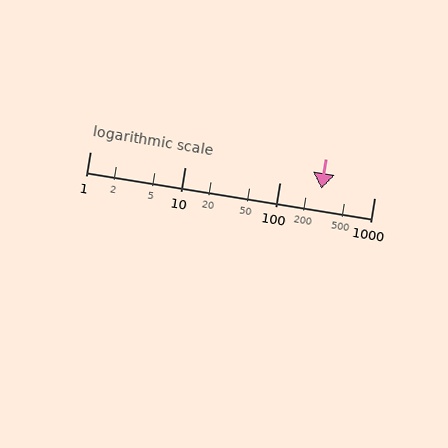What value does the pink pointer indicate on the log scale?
The pointer indicates approximately 280.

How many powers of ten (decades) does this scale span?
The scale spans 3 decades, from 1 to 1000.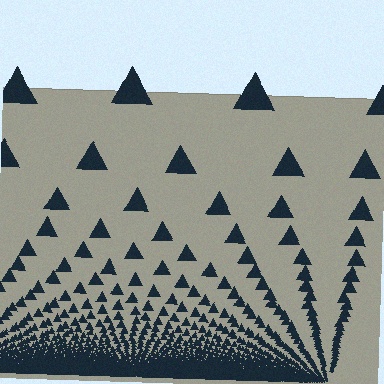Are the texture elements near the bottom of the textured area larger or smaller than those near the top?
Smaller. The gradient is inverted — elements near the bottom are smaller and denser.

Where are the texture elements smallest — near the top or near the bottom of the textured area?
Near the bottom.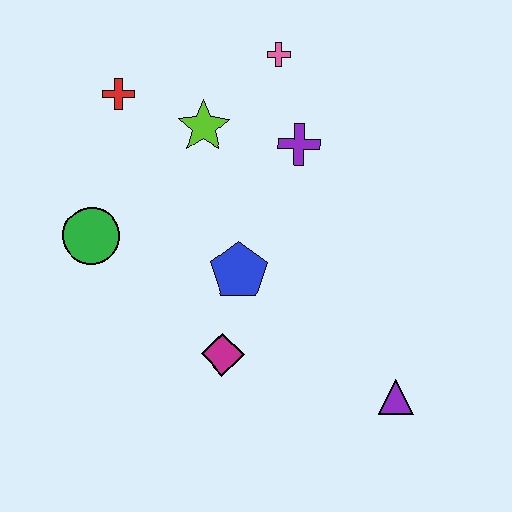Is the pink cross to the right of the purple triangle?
No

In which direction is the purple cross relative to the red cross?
The purple cross is to the right of the red cross.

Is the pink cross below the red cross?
No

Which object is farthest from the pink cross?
The purple triangle is farthest from the pink cross.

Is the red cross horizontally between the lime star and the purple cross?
No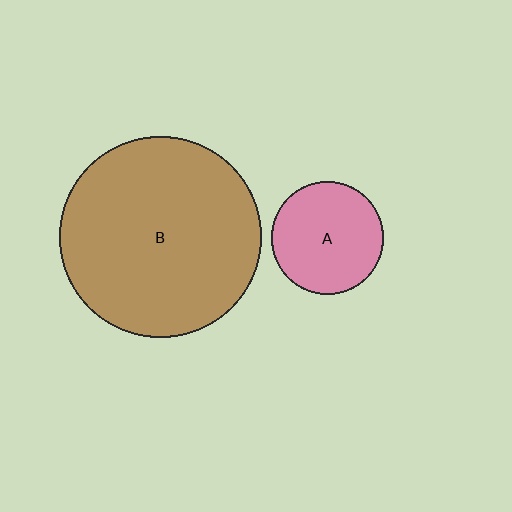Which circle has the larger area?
Circle B (brown).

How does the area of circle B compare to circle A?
Approximately 3.2 times.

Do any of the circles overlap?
No, none of the circles overlap.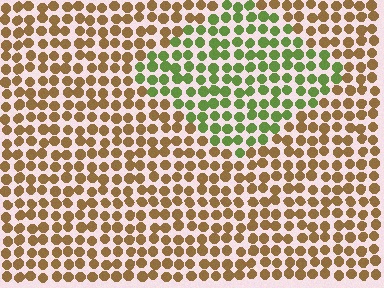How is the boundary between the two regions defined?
The boundary is defined purely by a slight shift in hue (about 61 degrees). Spacing, size, and orientation are identical on both sides.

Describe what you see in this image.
The image is filled with small brown elements in a uniform arrangement. A diamond-shaped region is visible where the elements are tinted to a slightly different hue, forming a subtle color boundary.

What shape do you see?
I see a diamond.